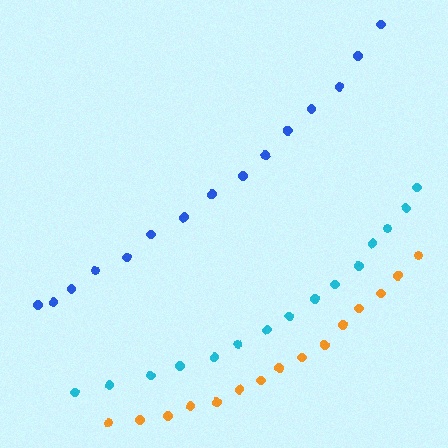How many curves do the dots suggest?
There are 3 distinct paths.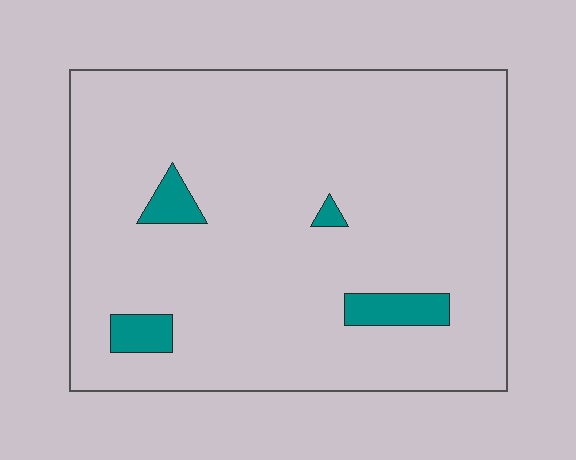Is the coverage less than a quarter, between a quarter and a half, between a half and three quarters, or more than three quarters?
Less than a quarter.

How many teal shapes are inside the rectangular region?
4.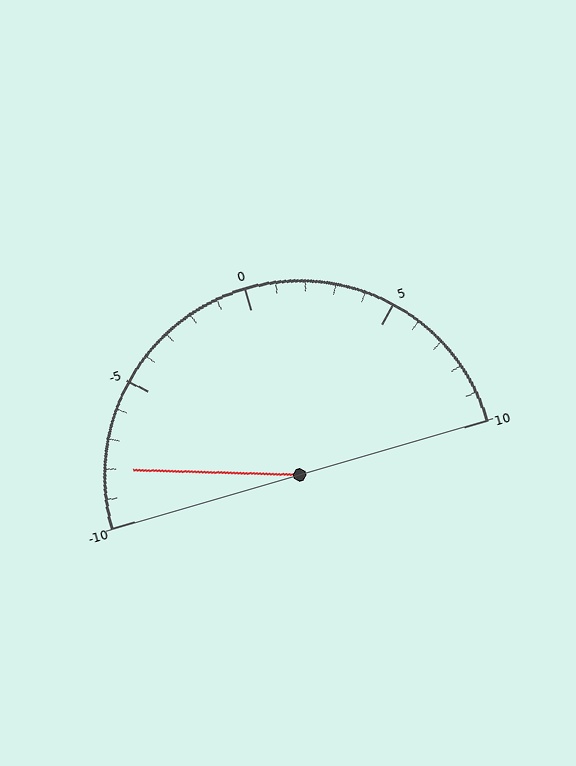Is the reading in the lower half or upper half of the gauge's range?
The reading is in the lower half of the range (-10 to 10).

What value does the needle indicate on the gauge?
The needle indicates approximately -8.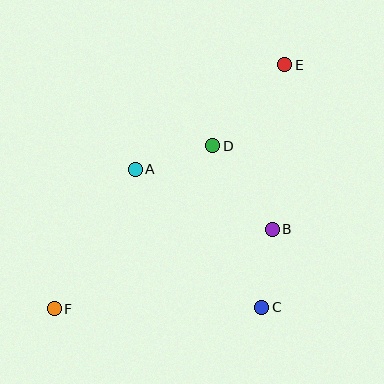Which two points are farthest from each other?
Points E and F are farthest from each other.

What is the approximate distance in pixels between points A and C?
The distance between A and C is approximately 188 pixels.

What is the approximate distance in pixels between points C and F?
The distance between C and F is approximately 207 pixels.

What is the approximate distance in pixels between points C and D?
The distance between C and D is approximately 169 pixels.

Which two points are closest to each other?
Points B and C are closest to each other.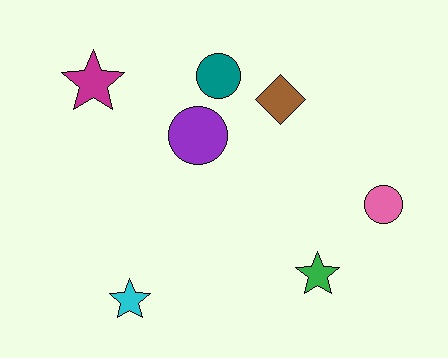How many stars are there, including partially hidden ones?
There are 3 stars.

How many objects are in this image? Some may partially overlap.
There are 7 objects.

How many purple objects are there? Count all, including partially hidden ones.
There is 1 purple object.